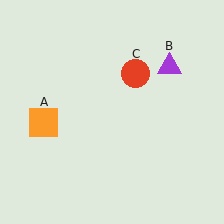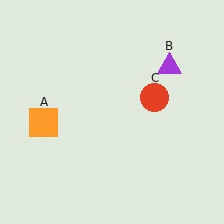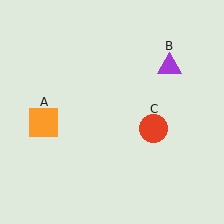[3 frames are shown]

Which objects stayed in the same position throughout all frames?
Orange square (object A) and purple triangle (object B) remained stationary.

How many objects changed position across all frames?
1 object changed position: red circle (object C).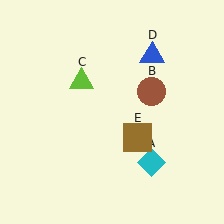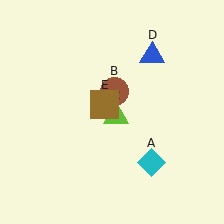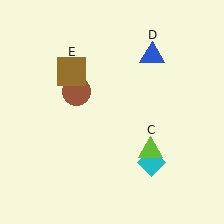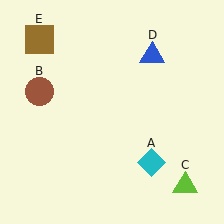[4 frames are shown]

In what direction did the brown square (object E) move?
The brown square (object E) moved up and to the left.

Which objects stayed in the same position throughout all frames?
Cyan diamond (object A) and blue triangle (object D) remained stationary.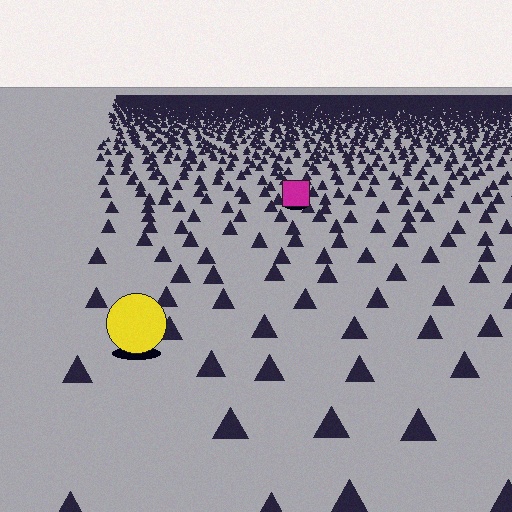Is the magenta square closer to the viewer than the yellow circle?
No. The yellow circle is closer — you can tell from the texture gradient: the ground texture is coarser near it.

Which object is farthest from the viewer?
The magenta square is farthest from the viewer. It appears smaller and the ground texture around it is denser.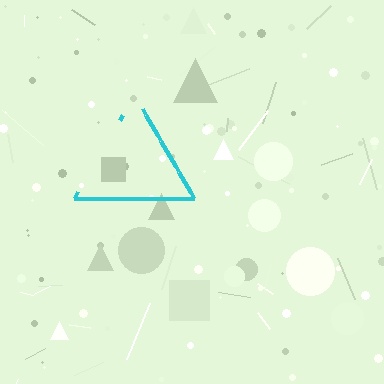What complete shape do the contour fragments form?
The contour fragments form a triangle.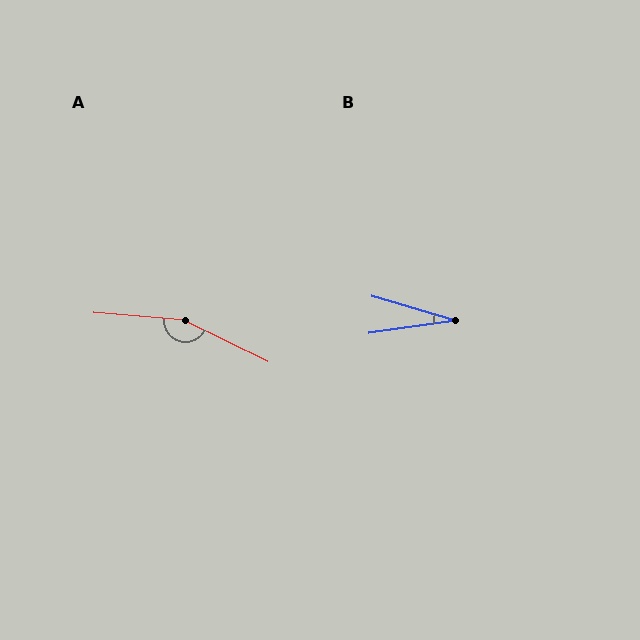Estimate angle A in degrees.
Approximately 159 degrees.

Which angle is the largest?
A, at approximately 159 degrees.